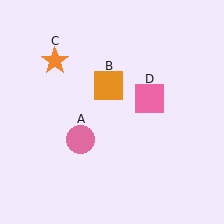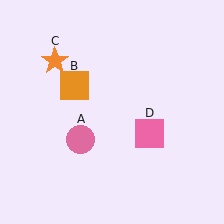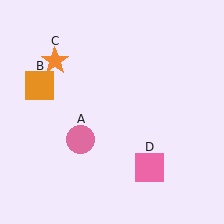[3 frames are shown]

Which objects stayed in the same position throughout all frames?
Pink circle (object A) and orange star (object C) remained stationary.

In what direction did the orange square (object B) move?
The orange square (object B) moved left.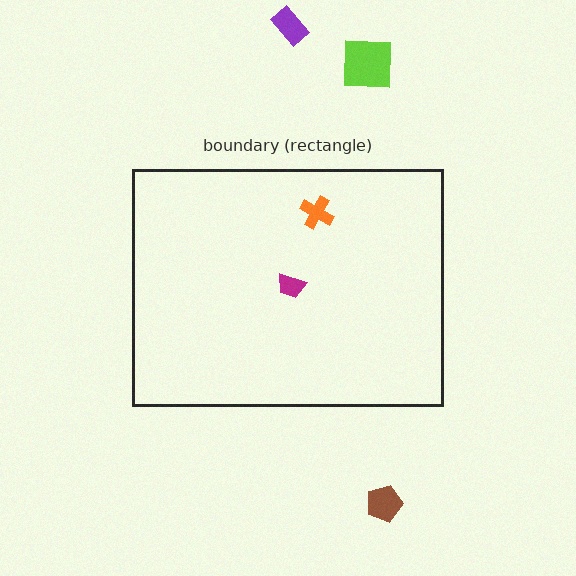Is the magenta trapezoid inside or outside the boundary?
Inside.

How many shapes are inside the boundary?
2 inside, 3 outside.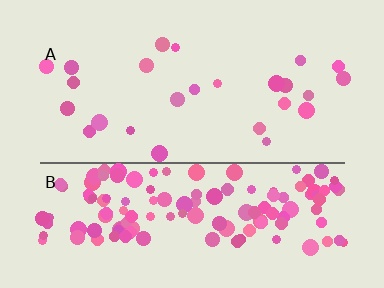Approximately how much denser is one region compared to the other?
Approximately 5.8× — region B over region A.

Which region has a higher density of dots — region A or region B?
B (the bottom).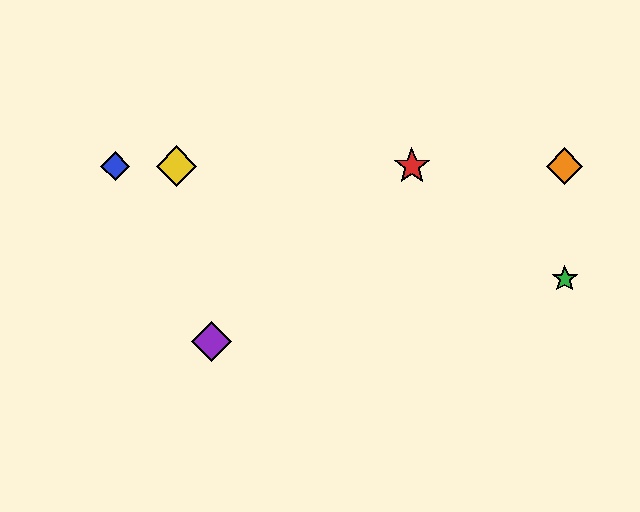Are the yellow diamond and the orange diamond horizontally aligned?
Yes, both are at y≈166.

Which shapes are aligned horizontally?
The red star, the blue diamond, the yellow diamond, the orange diamond are aligned horizontally.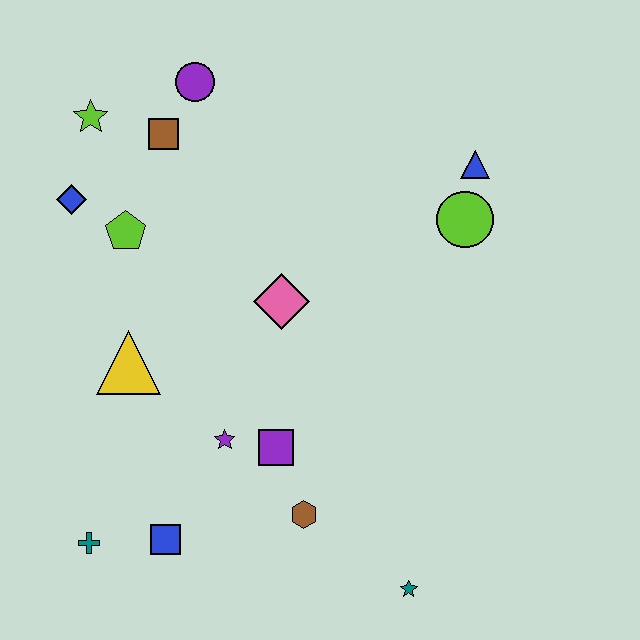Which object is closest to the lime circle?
The blue triangle is closest to the lime circle.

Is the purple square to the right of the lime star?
Yes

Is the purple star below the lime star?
Yes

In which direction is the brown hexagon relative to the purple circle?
The brown hexagon is below the purple circle.